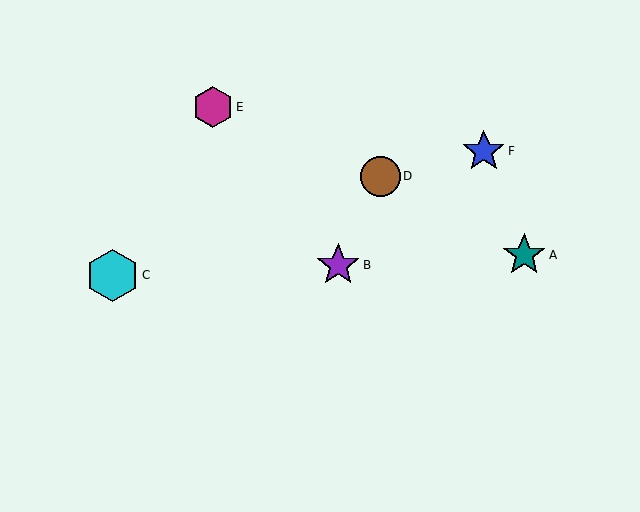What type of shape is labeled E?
Shape E is a magenta hexagon.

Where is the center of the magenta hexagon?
The center of the magenta hexagon is at (213, 107).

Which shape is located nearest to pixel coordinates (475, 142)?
The blue star (labeled F) at (484, 151) is nearest to that location.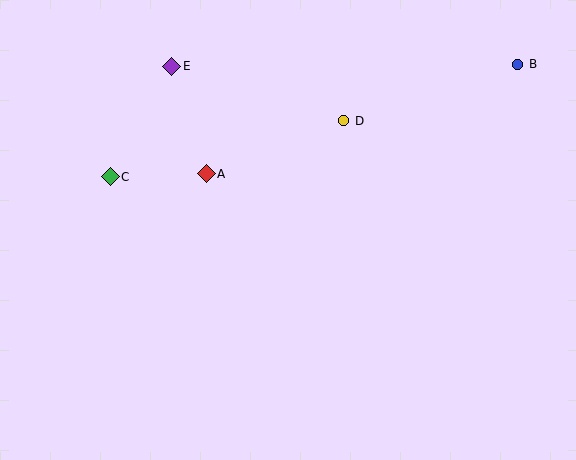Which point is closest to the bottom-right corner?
Point B is closest to the bottom-right corner.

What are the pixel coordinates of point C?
Point C is at (110, 177).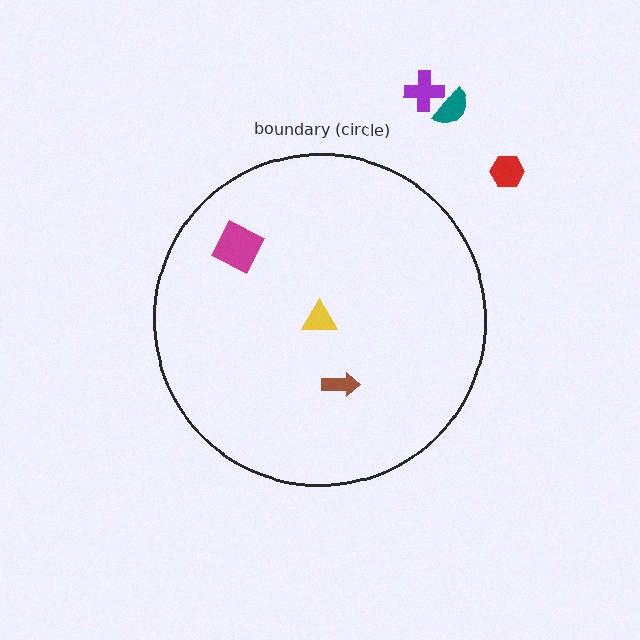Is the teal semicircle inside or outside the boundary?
Outside.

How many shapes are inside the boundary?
3 inside, 3 outside.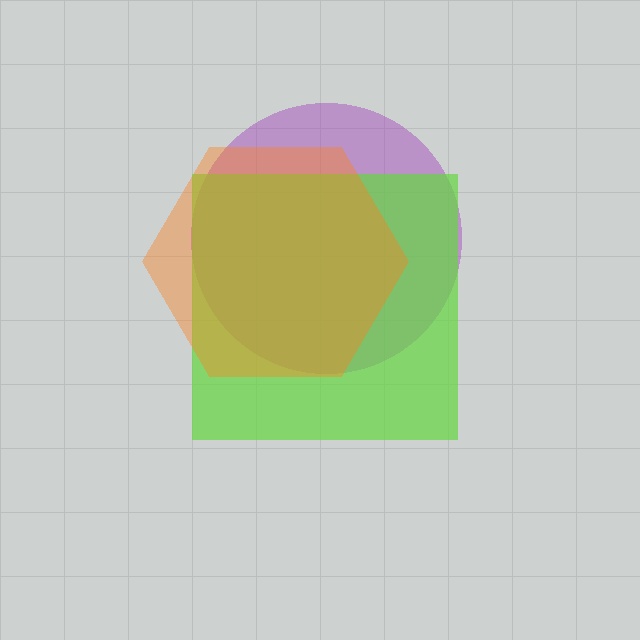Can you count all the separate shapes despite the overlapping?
Yes, there are 3 separate shapes.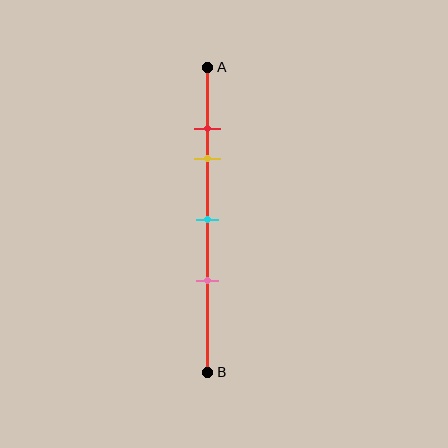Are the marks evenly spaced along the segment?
No, the marks are not evenly spaced.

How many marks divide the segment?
There are 4 marks dividing the segment.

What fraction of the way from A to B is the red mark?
The red mark is approximately 20% (0.2) of the way from A to B.